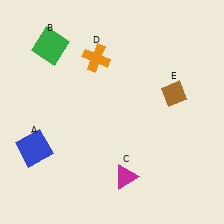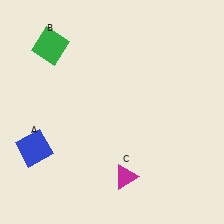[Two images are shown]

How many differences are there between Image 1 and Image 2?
There are 2 differences between the two images.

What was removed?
The orange cross (D), the brown diamond (E) were removed in Image 2.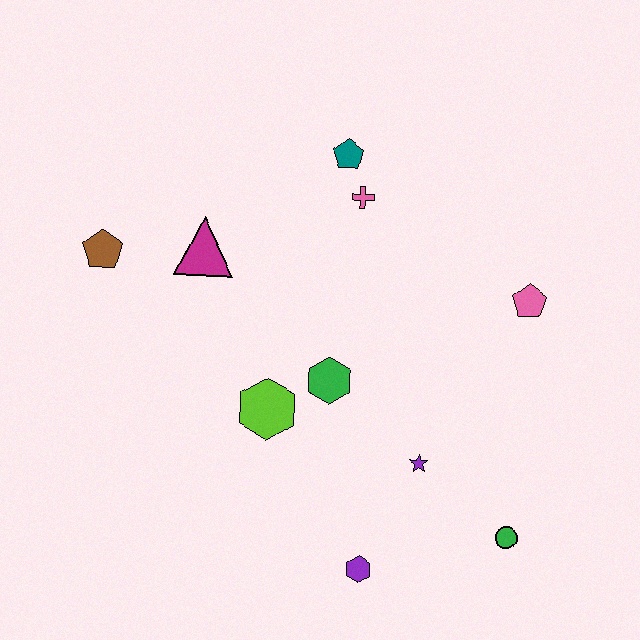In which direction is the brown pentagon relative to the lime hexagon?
The brown pentagon is to the left of the lime hexagon.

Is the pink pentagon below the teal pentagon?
Yes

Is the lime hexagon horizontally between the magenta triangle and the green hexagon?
Yes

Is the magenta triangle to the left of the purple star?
Yes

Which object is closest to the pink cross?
The teal pentagon is closest to the pink cross.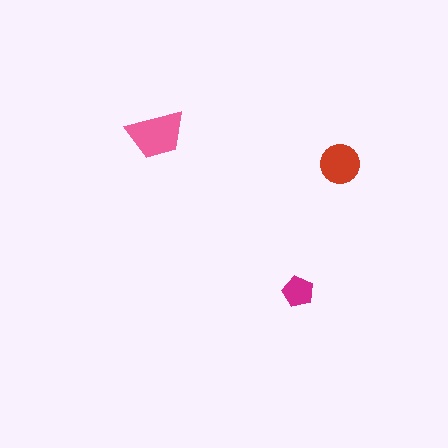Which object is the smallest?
The magenta pentagon.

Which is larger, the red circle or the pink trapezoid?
The pink trapezoid.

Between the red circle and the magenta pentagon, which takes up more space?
The red circle.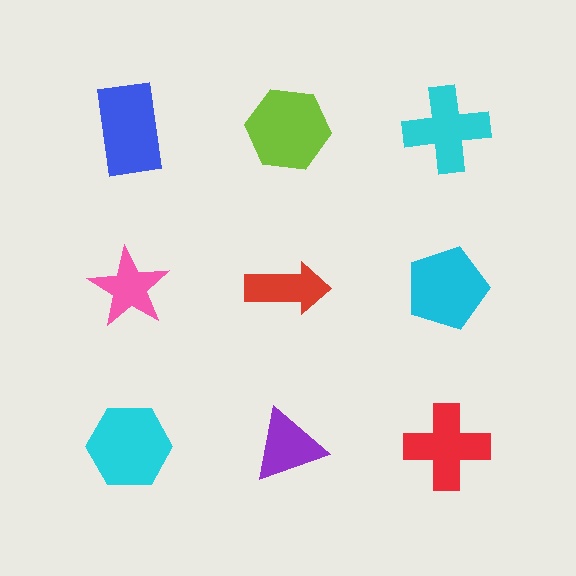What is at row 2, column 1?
A pink star.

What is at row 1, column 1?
A blue rectangle.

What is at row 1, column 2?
A lime hexagon.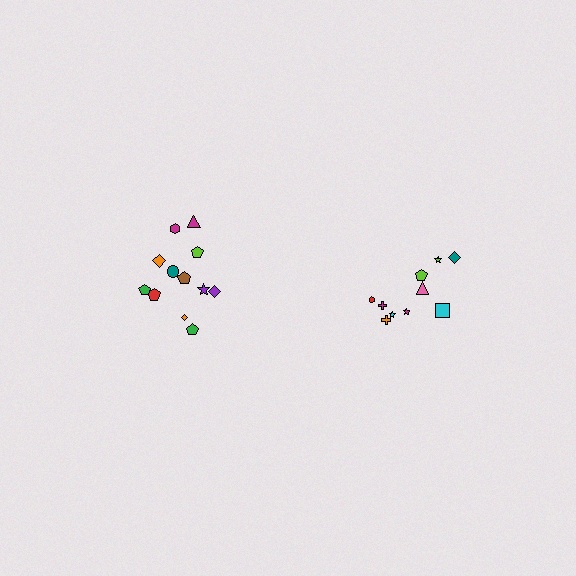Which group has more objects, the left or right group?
The left group.